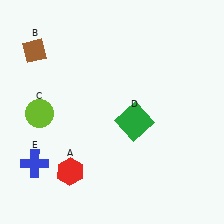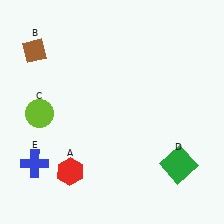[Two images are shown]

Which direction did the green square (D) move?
The green square (D) moved right.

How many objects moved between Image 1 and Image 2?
1 object moved between the two images.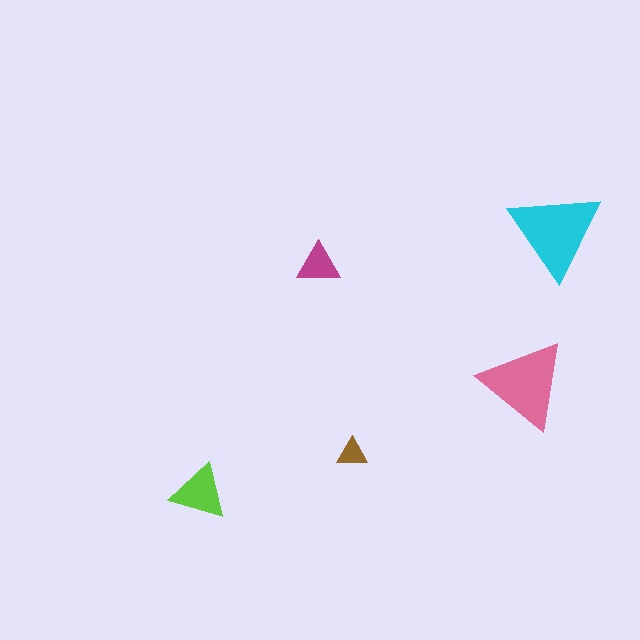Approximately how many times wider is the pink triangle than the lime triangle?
About 1.5 times wider.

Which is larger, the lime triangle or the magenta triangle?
The lime one.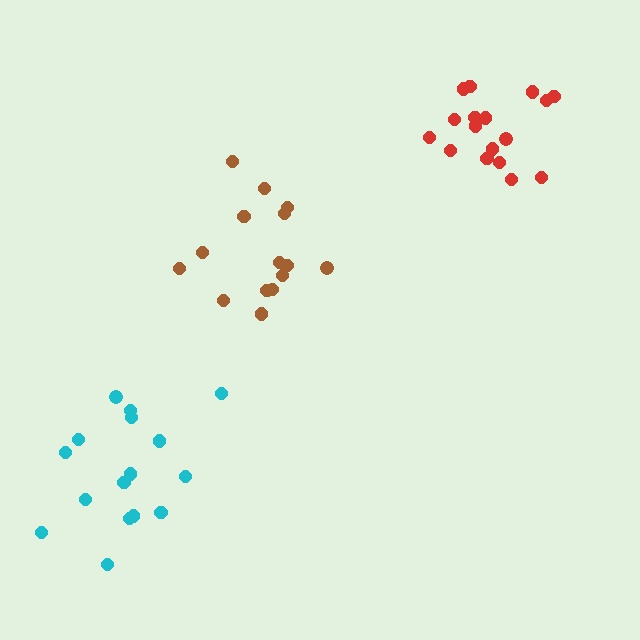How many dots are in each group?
Group 1: 16 dots, Group 2: 15 dots, Group 3: 17 dots (48 total).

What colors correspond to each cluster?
The clusters are colored: cyan, brown, red.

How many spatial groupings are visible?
There are 3 spatial groupings.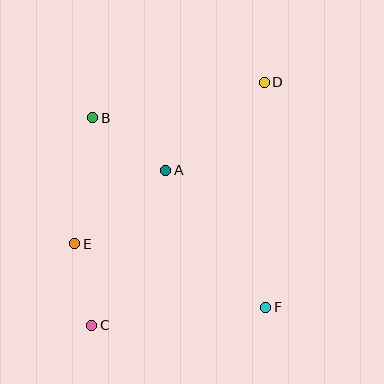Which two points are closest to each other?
Points C and E are closest to each other.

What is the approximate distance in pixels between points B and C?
The distance between B and C is approximately 207 pixels.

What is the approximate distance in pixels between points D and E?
The distance between D and E is approximately 249 pixels.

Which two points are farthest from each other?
Points C and D are farthest from each other.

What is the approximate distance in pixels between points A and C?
The distance between A and C is approximately 172 pixels.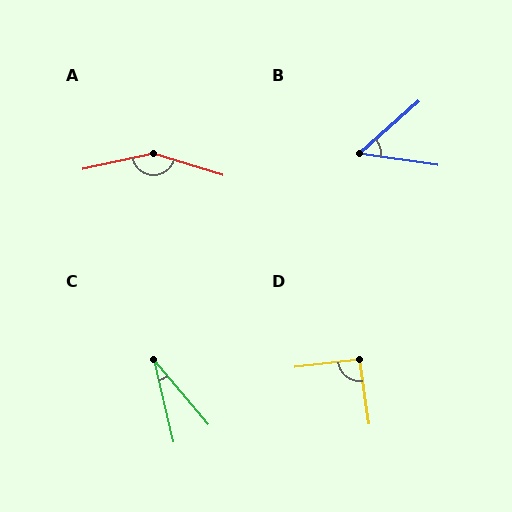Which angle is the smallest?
C, at approximately 26 degrees.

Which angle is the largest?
A, at approximately 150 degrees.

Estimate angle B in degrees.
Approximately 50 degrees.